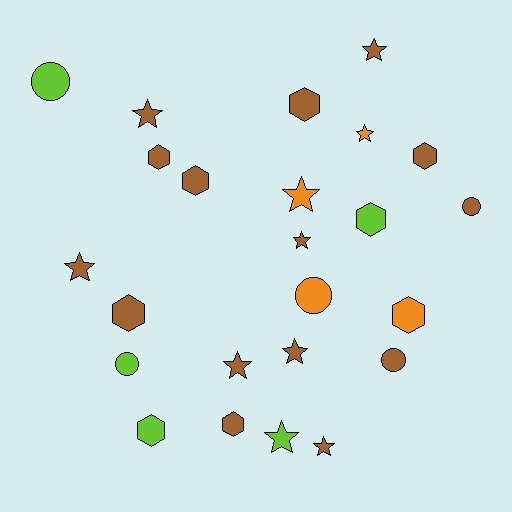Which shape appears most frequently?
Star, with 10 objects.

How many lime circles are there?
There are 2 lime circles.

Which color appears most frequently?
Brown, with 15 objects.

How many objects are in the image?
There are 24 objects.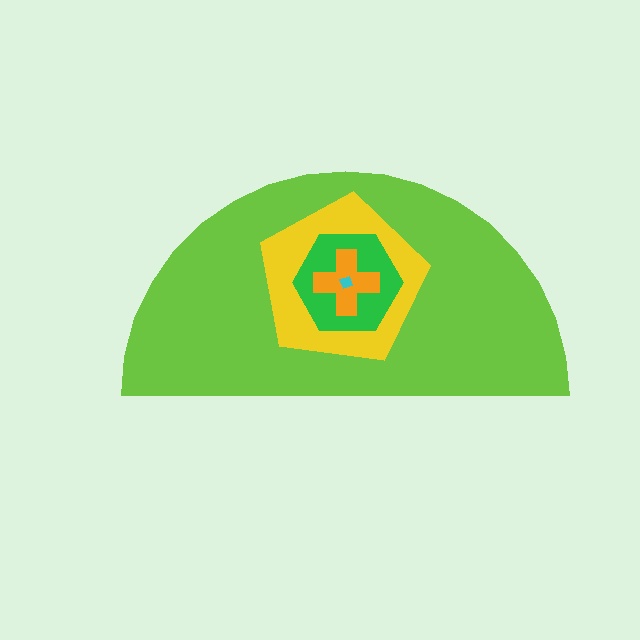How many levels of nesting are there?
5.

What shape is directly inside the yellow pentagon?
The green hexagon.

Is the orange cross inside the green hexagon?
Yes.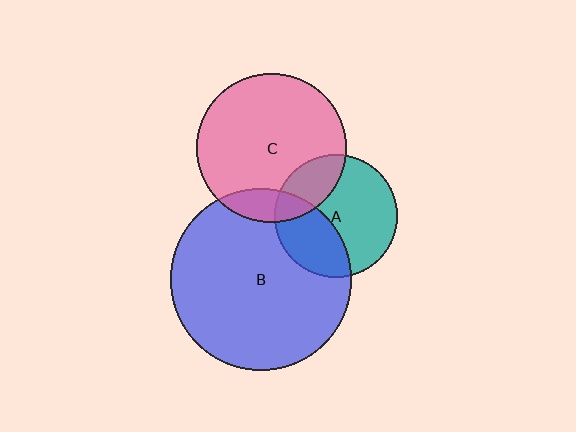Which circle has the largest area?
Circle B (blue).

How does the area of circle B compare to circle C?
Approximately 1.5 times.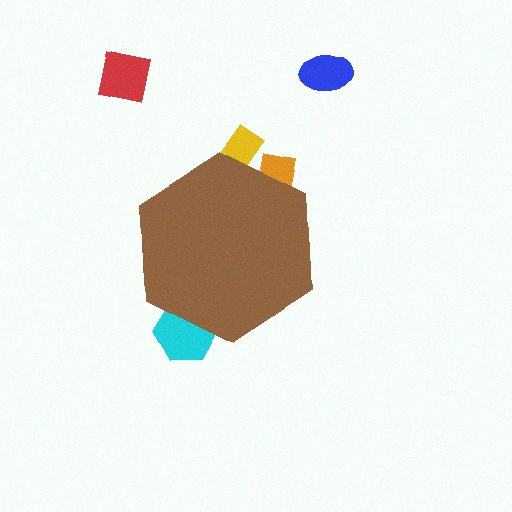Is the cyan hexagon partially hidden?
Yes, the cyan hexagon is partially hidden behind the brown hexagon.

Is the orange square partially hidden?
Yes, the orange square is partially hidden behind the brown hexagon.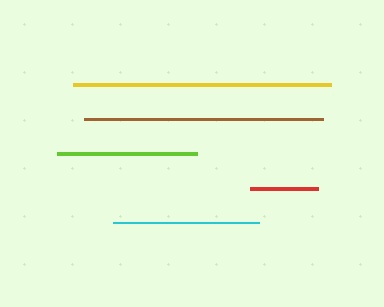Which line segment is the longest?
The yellow line is the longest at approximately 258 pixels.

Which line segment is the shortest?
The red line is the shortest at approximately 68 pixels.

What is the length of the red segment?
The red segment is approximately 68 pixels long.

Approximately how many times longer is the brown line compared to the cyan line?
The brown line is approximately 1.6 times the length of the cyan line.